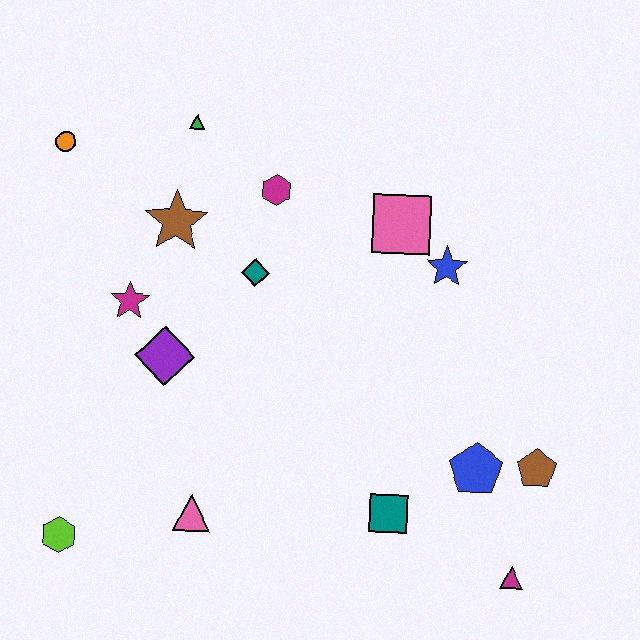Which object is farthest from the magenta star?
The magenta triangle is farthest from the magenta star.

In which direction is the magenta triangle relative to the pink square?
The magenta triangle is below the pink square.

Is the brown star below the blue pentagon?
No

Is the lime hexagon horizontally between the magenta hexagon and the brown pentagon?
No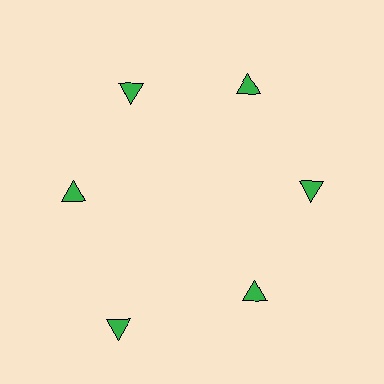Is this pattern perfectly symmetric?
No. The 6 green triangles are arranged in a ring, but one element near the 7 o'clock position is pushed outward from the center, breaking the 6-fold rotational symmetry.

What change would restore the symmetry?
The symmetry would be restored by moving it inward, back onto the ring so that all 6 triangles sit at equal angles and equal distance from the center.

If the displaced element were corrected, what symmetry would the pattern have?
It would have 6-fold rotational symmetry — the pattern would map onto itself every 60 degrees.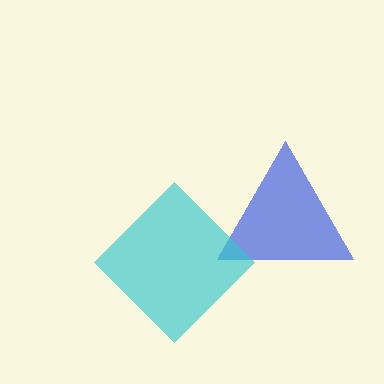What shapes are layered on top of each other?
The layered shapes are: a blue triangle, a cyan diamond.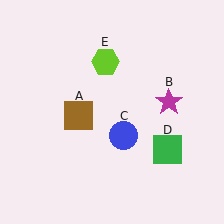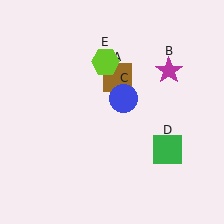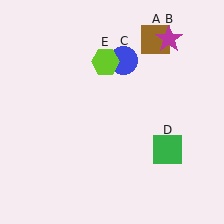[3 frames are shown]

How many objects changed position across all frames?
3 objects changed position: brown square (object A), magenta star (object B), blue circle (object C).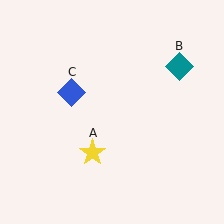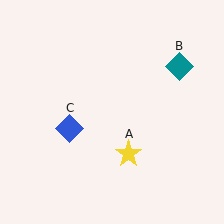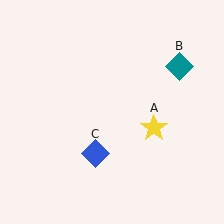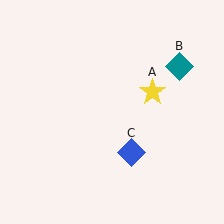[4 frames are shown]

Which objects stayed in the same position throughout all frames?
Teal diamond (object B) remained stationary.